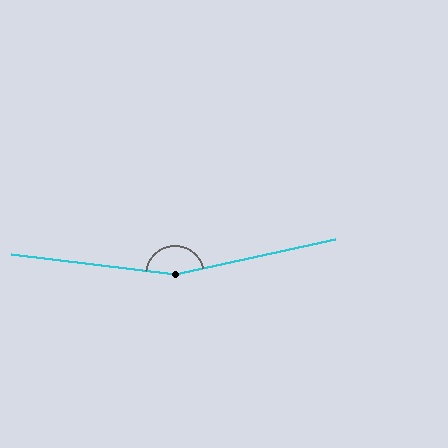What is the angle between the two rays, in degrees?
Approximately 161 degrees.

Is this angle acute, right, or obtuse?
It is obtuse.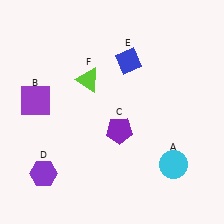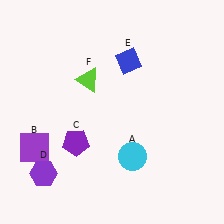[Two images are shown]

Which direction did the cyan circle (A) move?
The cyan circle (A) moved left.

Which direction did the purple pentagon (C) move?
The purple pentagon (C) moved left.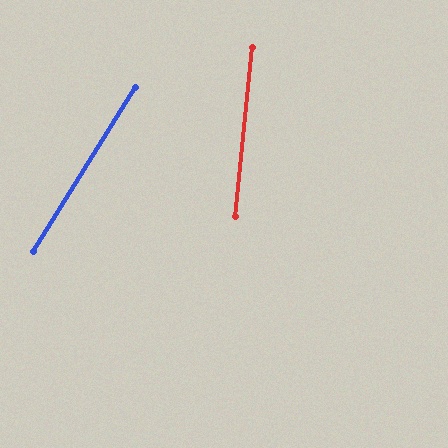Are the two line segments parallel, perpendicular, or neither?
Neither parallel nor perpendicular — they differ by about 26°.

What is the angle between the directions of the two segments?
Approximately 26 degrees.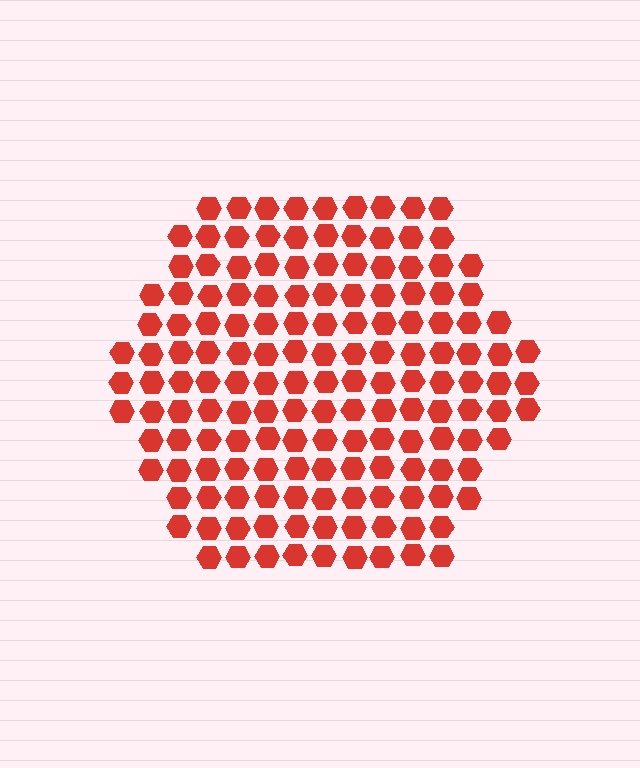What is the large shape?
The large shape is a hexagon.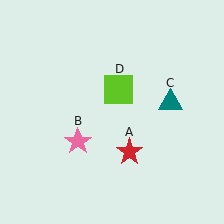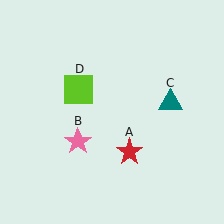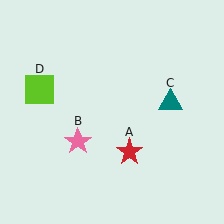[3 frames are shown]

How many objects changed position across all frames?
1 object changed position: lime square (object D).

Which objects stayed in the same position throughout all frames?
Red star (object A) and pink star (object B) and teal triangle (object C) remained stationary.